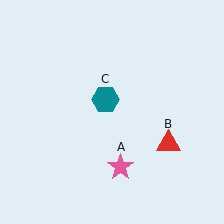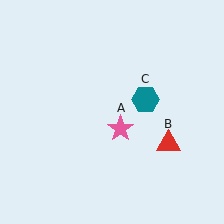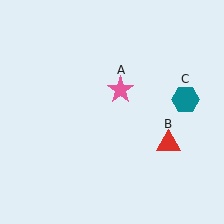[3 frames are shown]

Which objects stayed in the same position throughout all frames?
Red triangle (object B) remained stationary.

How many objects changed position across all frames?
2 objects changed position: pink star (object A), teal hexagon (object C).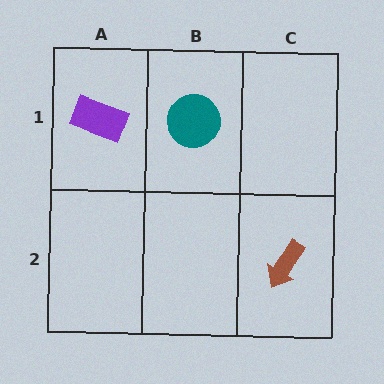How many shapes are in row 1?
2 shapes.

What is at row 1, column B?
A teal circle.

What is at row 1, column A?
A purple rectangle.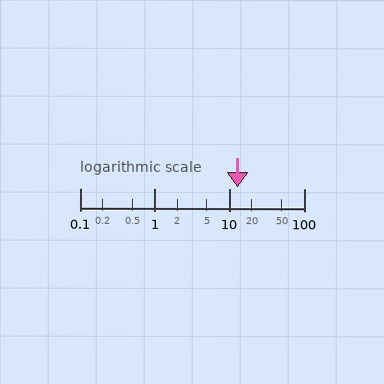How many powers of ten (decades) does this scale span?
The scale spans 3 decades, from 0.1 to 100.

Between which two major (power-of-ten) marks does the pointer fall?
The pointer is between 10 and 100.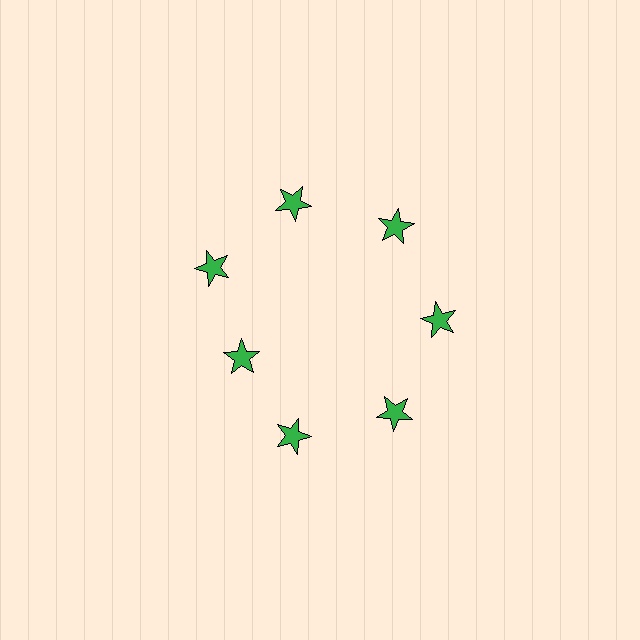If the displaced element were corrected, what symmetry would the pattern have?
It would have 7-fold rotational symmetry — the pattern would map onto itself every 51 degrees.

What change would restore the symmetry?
The symmetry would be restored by moving it outward, back onto the ring so that all 7 stars sit at equal angles and equal distance from the center.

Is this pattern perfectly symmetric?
No. The 7 green stars are arranged in a ring, but one element near the 8 o'clock position is pulled inward toward the center, breaking the 7-fold rotational symmetry.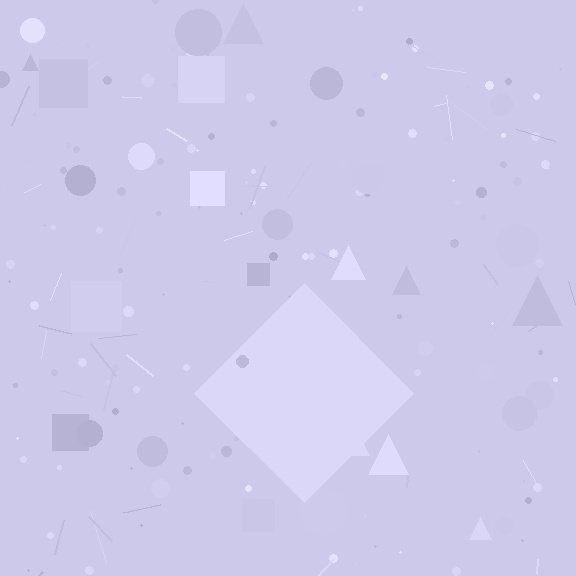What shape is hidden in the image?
A diamond is hidden in the image.